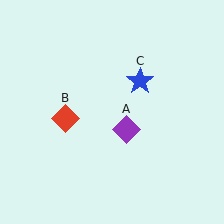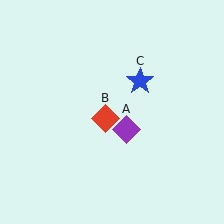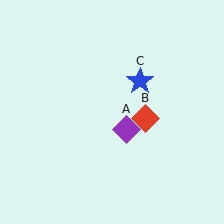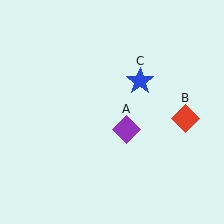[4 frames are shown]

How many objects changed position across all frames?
1 object changed position: red diamond (object B).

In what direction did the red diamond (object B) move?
The red diamond (object B) moved right.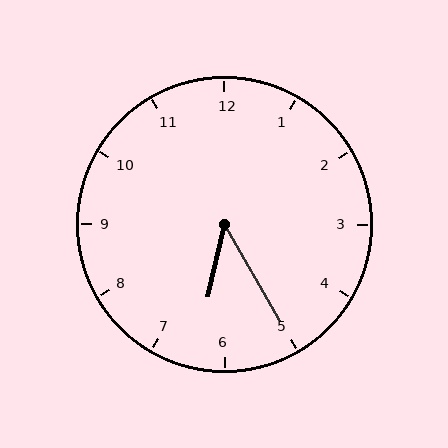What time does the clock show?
6:25.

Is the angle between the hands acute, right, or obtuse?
It is acute.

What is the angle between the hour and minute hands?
Approximately 42 degrees.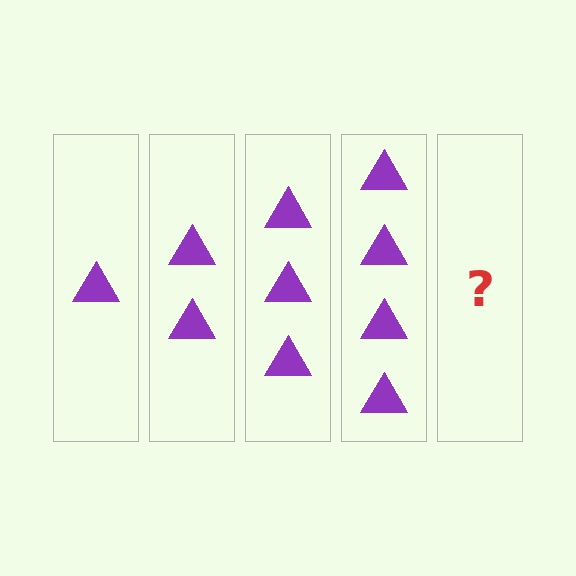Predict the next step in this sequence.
The next step is 5 triangles.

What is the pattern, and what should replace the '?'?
The pattern is that each step adds one more triangle. The '?' should be 5 triangles.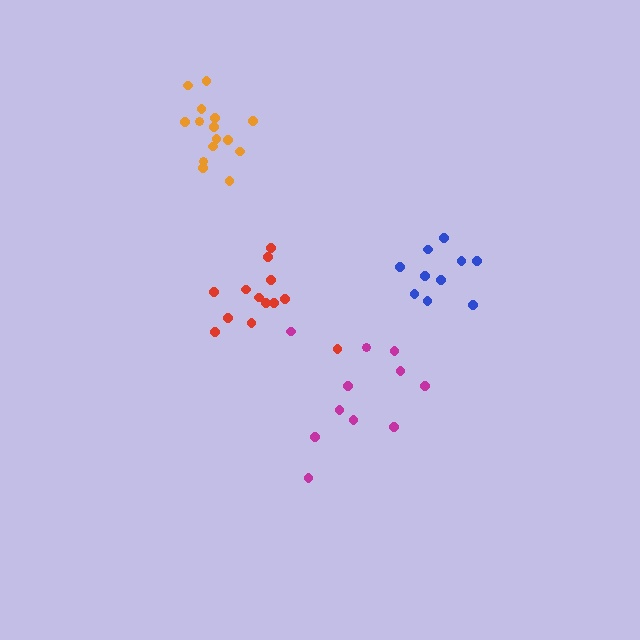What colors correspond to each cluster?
The clusters are colored: orange, blue, magenta, red.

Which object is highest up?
The orange cluster is topmost.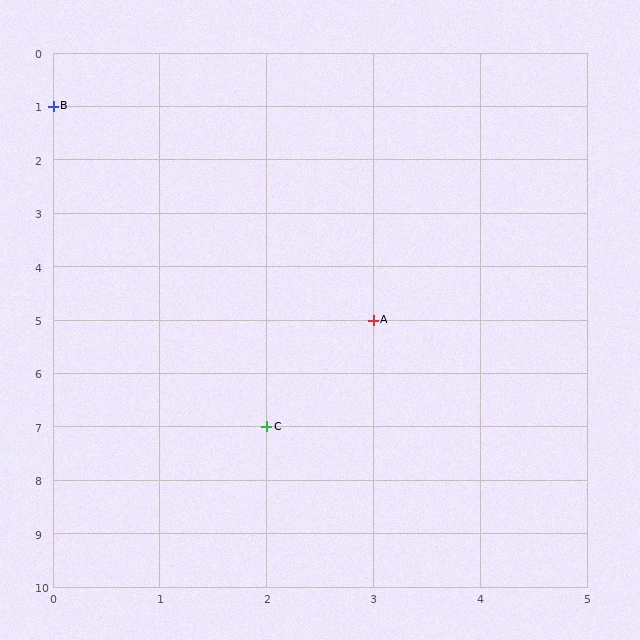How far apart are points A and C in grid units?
Points A and C are 1 column and 2 rows apart (about 2.2 grid units diagonally).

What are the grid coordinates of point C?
Point C is at grid coordinates (2, 7).